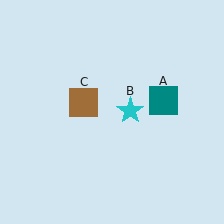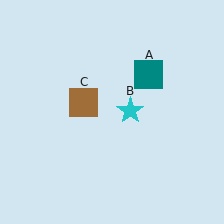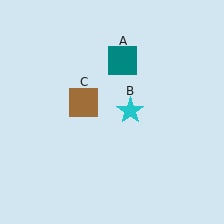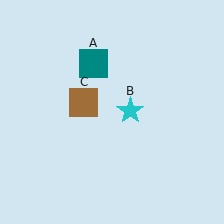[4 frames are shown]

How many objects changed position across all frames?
1 object changed position: teal square (object A).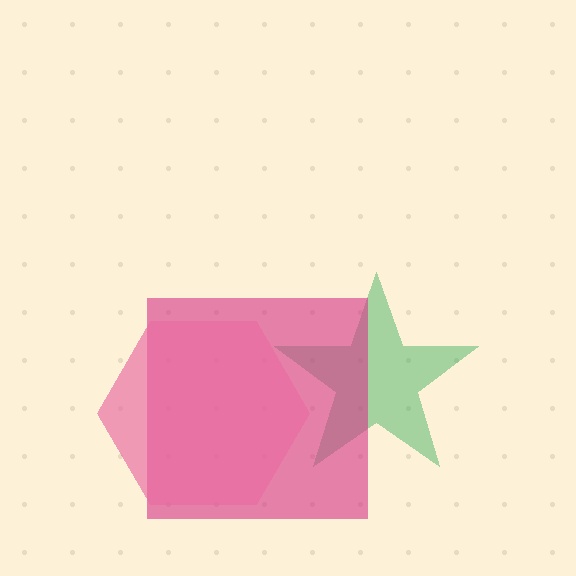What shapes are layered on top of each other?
The layered shapes are: a green star, a magenta square, a pink hexagon.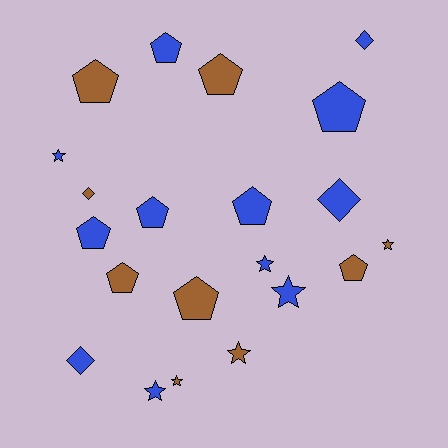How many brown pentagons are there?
There are 5 brown pentagons.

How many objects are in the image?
There are 21 objects.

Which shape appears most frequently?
Pentagon, with 10 objects.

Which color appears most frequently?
Blue, with 12 objects.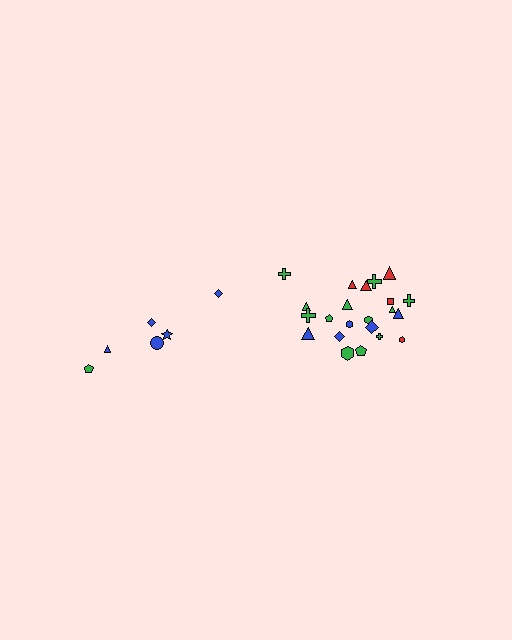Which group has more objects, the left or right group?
The right group.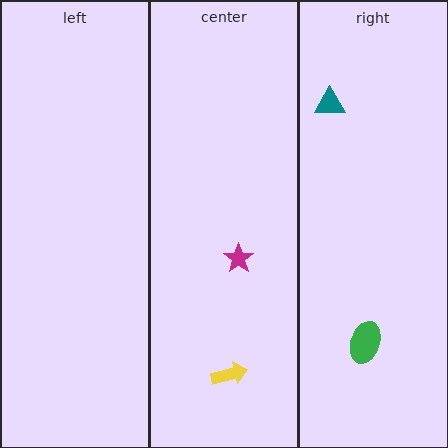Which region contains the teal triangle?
The right region.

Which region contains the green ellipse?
The right region.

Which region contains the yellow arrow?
The center region.